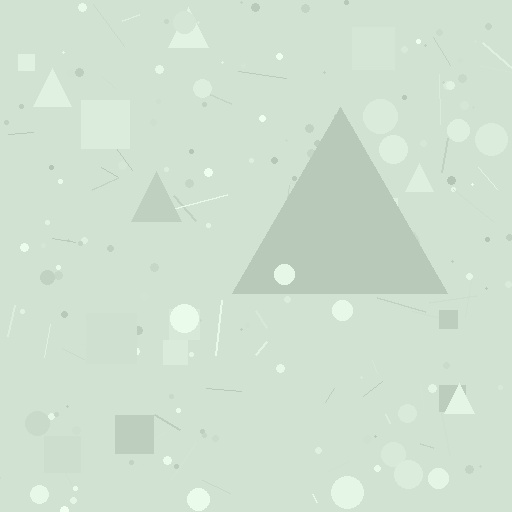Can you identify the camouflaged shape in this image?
The camouflaged shape is a triangle.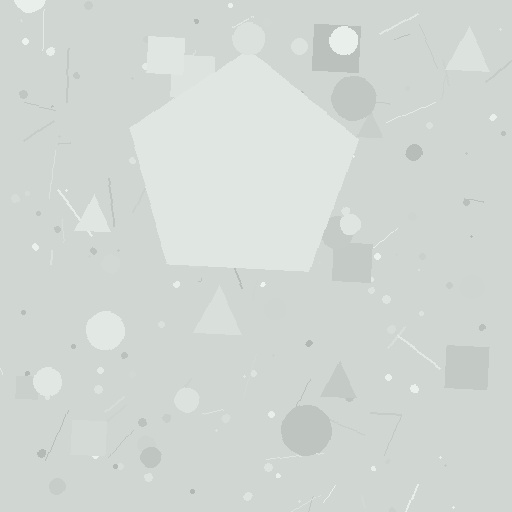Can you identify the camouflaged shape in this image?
The camouflaged shape is a pentagon.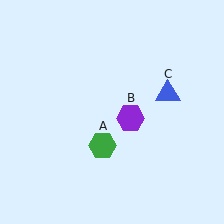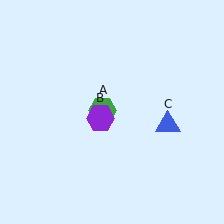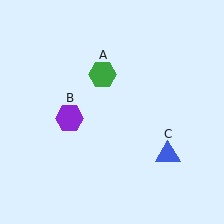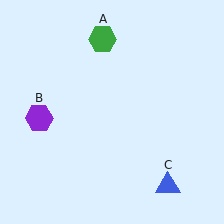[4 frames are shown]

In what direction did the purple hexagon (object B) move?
The purple hexagon (object B) moved left.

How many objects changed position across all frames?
3 objects changed position: green hexagon (object A), purple hexagon (object B), blue triangle (object C).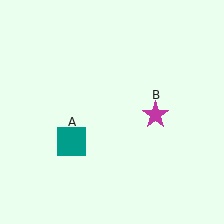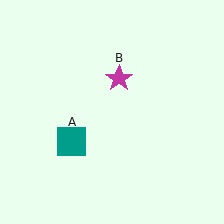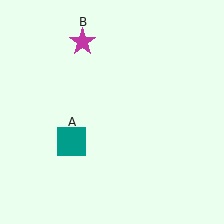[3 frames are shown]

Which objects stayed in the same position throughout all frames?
Teal square (object A) remained stationary.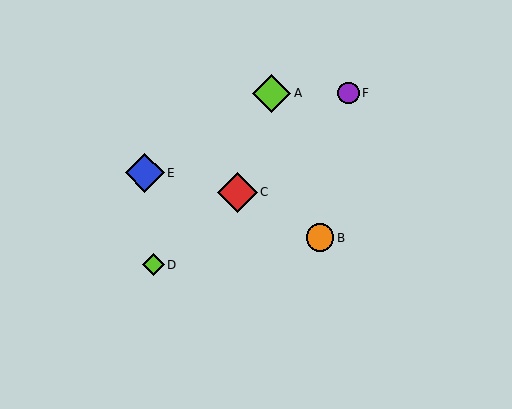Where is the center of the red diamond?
The center of the red diamond is at (237, 192).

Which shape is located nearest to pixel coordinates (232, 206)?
The red diamond (labeled C) at (237, 192) is nearest to that location.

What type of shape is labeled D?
Shape D is a lime diamond.